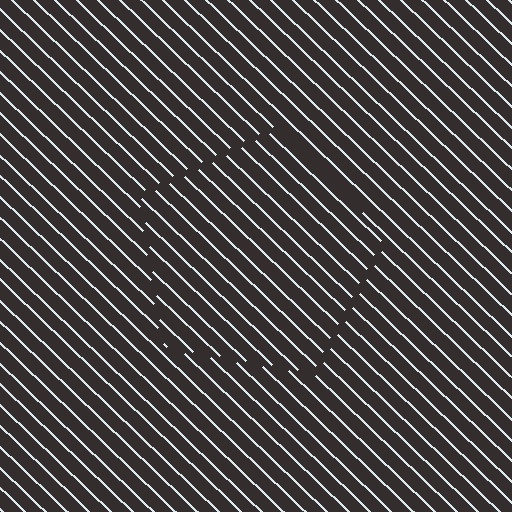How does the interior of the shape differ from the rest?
The interior of the shape contains the same grating, shifted by half a period — the contour is defined by the phase discontinuity where line-ends from the inner and outer gratings abut.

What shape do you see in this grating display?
An illusory pentagon. The interior of the shape contains the same grating, shifted by half a period — the contour is defined by the phase discontinuity where line-ends from the inner and outer gratings abut.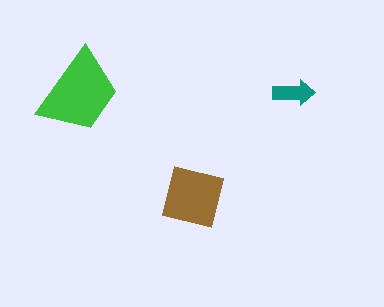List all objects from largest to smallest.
The green trapezoid, the brown square, the teal arrow.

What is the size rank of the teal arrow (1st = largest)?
3rd.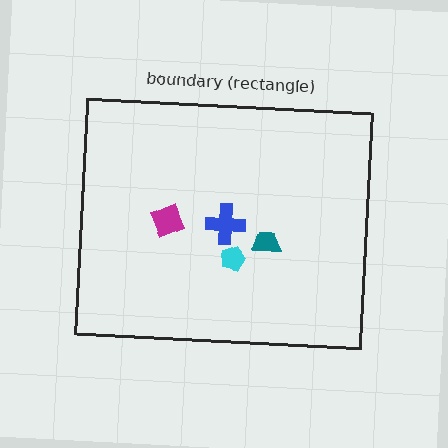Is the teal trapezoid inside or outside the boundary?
Inside.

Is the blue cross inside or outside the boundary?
Inside.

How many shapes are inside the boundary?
4 inside, 0 outside.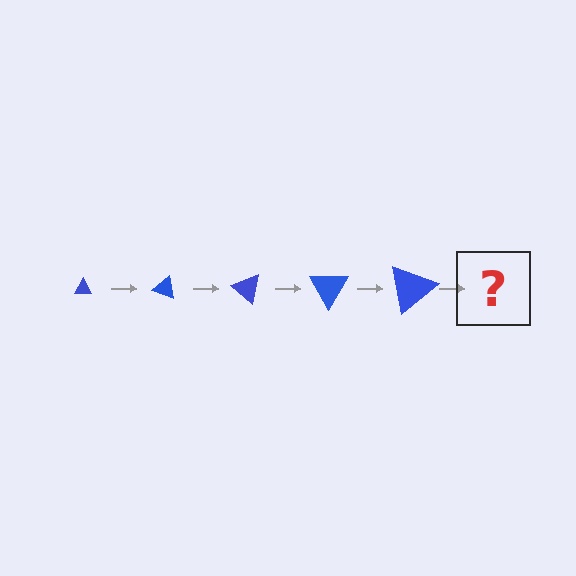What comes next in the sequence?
The next element should be a triangle, larger than the previous one and rotated 100 degrees from the start.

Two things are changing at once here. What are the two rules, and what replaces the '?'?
The two rules are that the triangle grows larger each step and it rotates 20 degrees each step. The '?' should be a triangle, larger than the previous one and rotated 100 degrees from the start.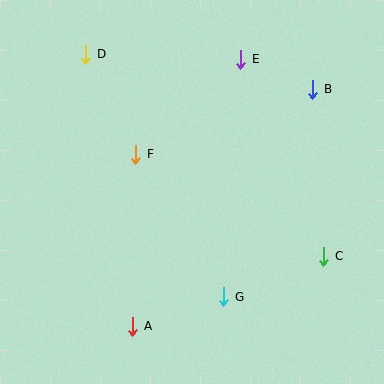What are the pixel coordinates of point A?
Point A is at (133, 326).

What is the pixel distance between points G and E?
The distance between G and E is 238 pixels.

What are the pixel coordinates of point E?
Point E is at (241, 59).